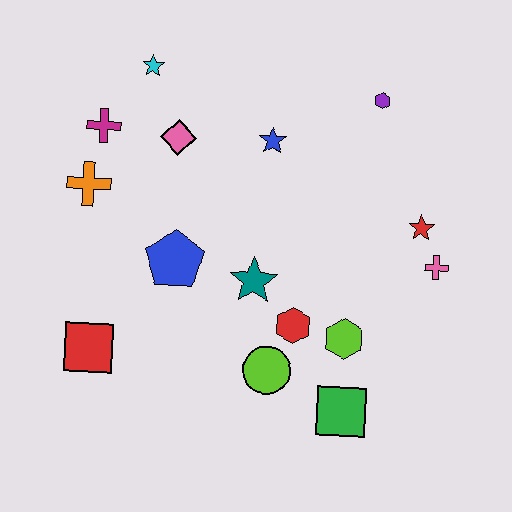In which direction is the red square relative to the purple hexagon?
The red square is to the left of the purple hexagon.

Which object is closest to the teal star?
The red hexagon is closest to the teal star.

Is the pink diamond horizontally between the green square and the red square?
Yes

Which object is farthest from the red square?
The purple hexagon is farthest from the red square.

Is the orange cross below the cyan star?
Yes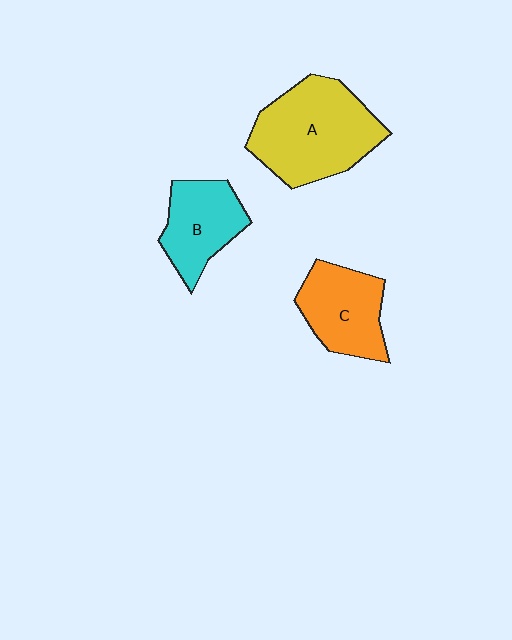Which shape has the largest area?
Shape A (yellow).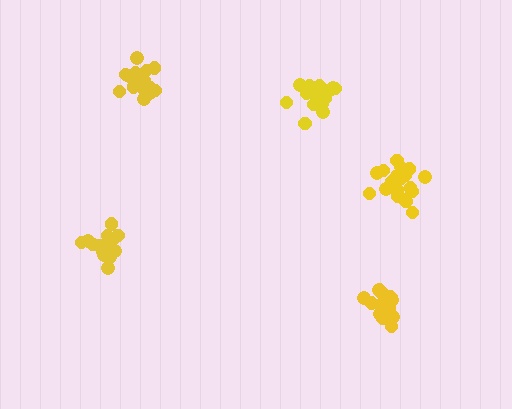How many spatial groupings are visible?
There are 5 spatial groupings.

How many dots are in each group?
Group 1: 20 dots, Group 2: 16 dots, Group 3: 20 dots, Group 4: 17 dots, Group 5: 21 dots (94 total).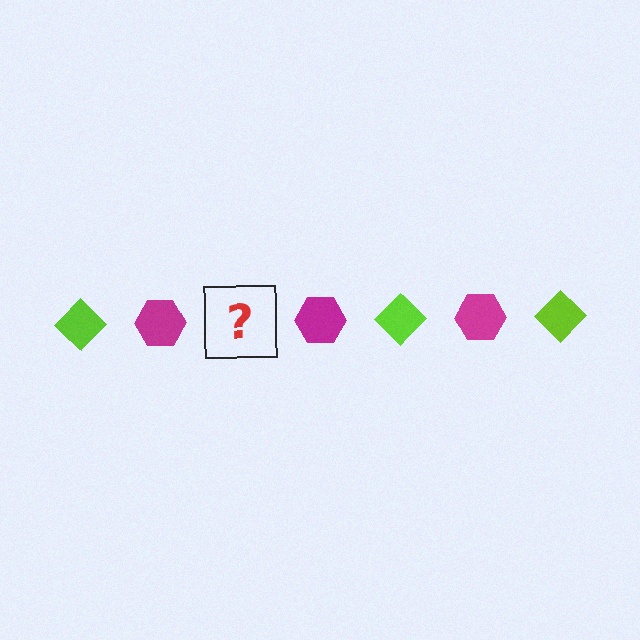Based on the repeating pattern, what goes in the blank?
The blank should be a lime diamond.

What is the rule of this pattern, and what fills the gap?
The rule is that the pattern alternates between lime diamond and magenta hexagon. The gap should be filled with a lime diamond.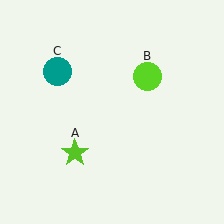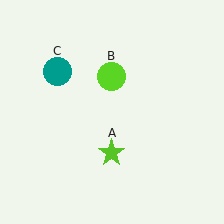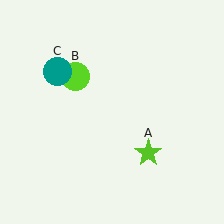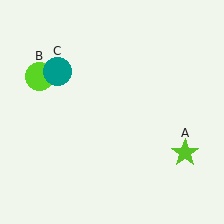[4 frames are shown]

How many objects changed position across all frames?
2 objects changed position: lime star (object A), lime circle (object B).